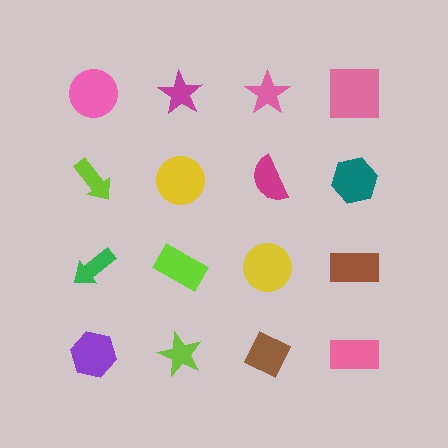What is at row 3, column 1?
A green arrow.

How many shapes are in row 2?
4 shapes.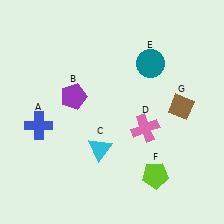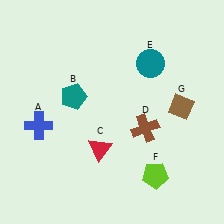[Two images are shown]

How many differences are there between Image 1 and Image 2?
There are 3 differences between the two images.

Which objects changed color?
B changed from purple to teal. C changed from cyan to red. D changed from pink to brown.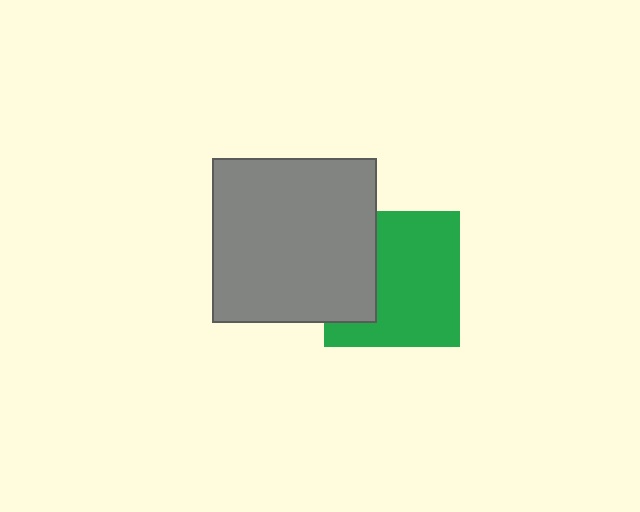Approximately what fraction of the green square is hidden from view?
Roughly 33% of the green square is hidden behind the gray square.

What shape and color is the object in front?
The object in front is a gray square.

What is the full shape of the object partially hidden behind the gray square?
The partially hidden object is a green square.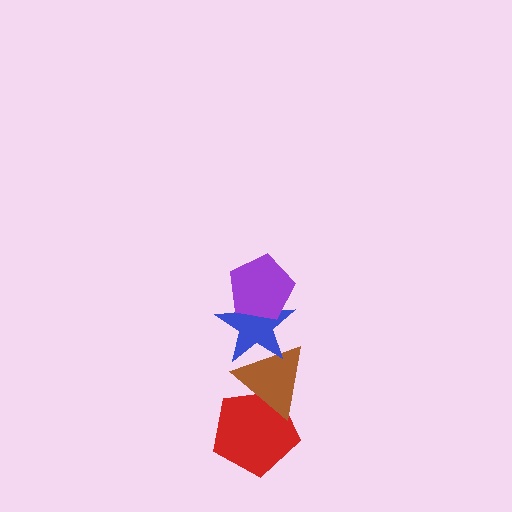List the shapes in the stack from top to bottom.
From top to bottom: the purple pentagon, the blue star, the brown triangle, the red pentagon.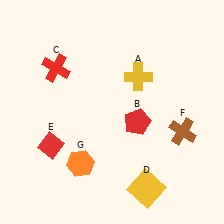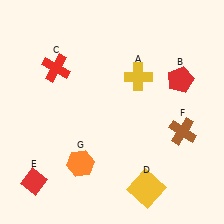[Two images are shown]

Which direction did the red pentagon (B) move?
The red pentagon (B) moved right.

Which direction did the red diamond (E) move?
The red diamond (E) moved down.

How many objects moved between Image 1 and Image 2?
2 objects moved between the two images.